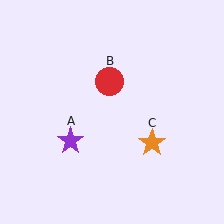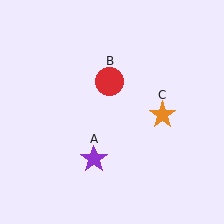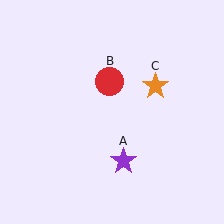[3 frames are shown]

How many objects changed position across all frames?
2 objects changed position: purple star (object A), orange star (object C).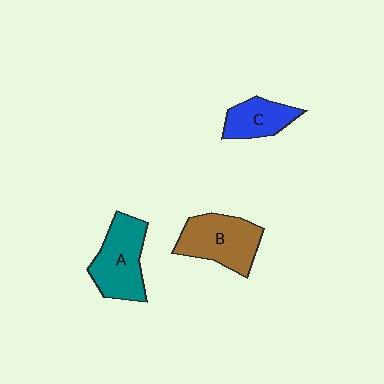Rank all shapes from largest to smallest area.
From largest to smallest: B (brown), A (teal), C (blue).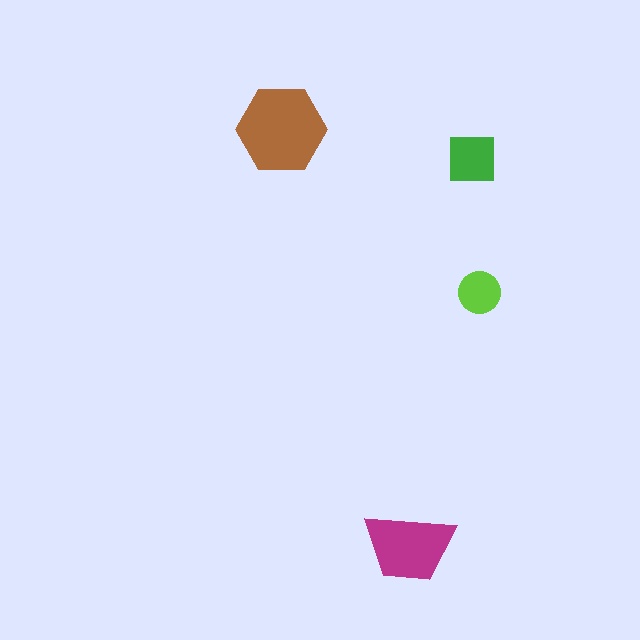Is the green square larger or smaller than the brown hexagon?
Smaller.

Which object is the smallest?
The lime circle.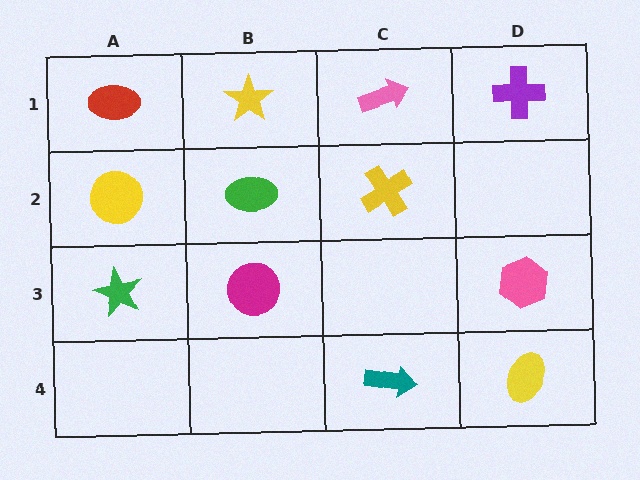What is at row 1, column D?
A purple cross.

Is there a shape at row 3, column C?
No, that cell is empty.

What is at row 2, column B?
A green ellipse.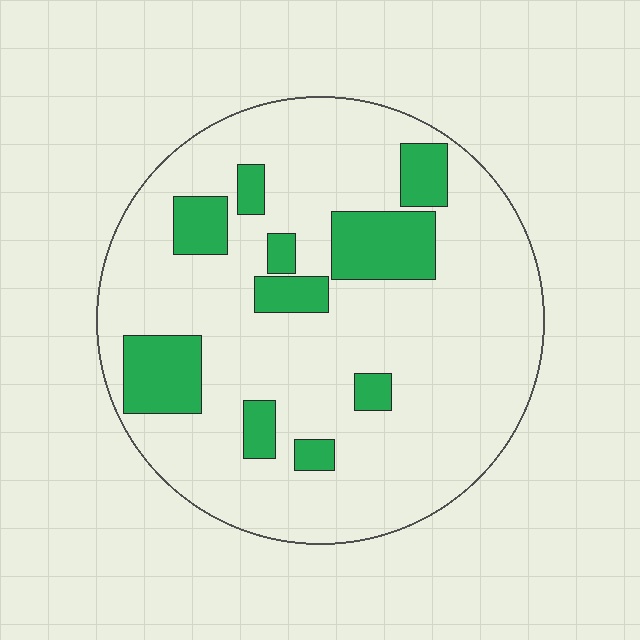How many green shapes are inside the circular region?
10.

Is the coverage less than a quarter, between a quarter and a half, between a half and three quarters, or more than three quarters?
Less than a quarter.